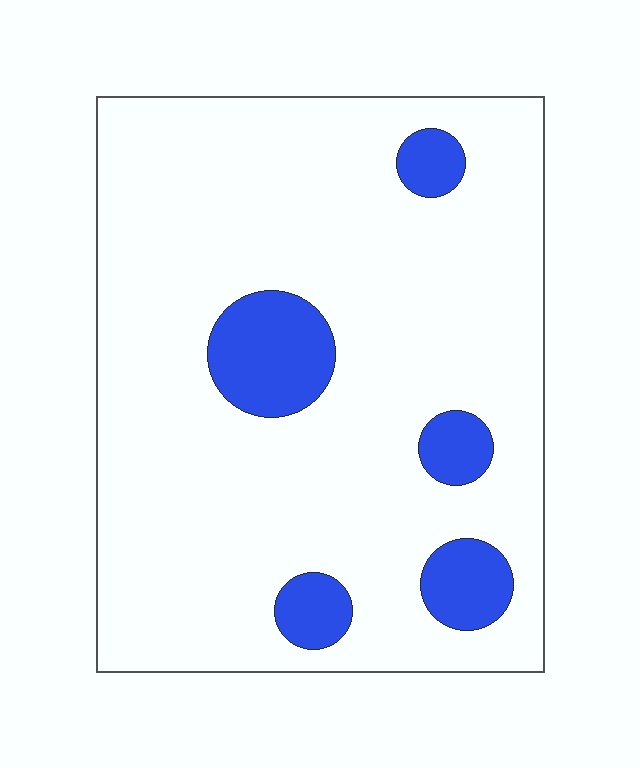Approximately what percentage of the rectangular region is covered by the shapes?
Approximately 15%.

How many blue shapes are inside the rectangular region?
5.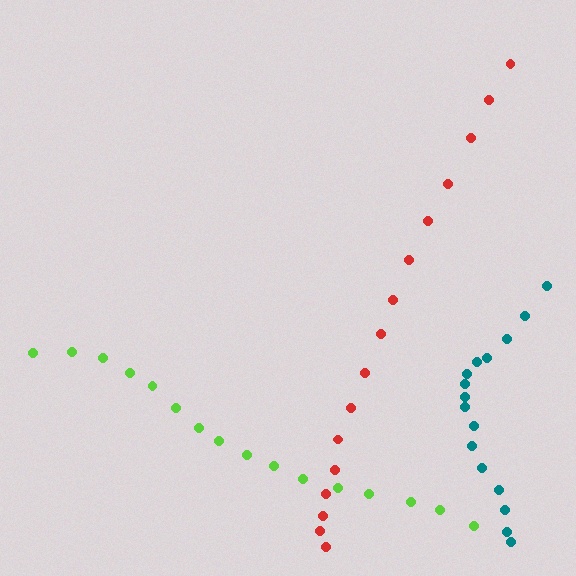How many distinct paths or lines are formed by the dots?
There are 3 distinct paths.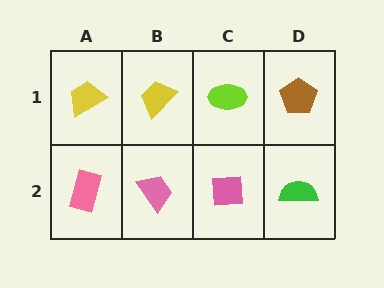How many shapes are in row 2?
4 shapes.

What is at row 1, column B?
A yellow trapezoid.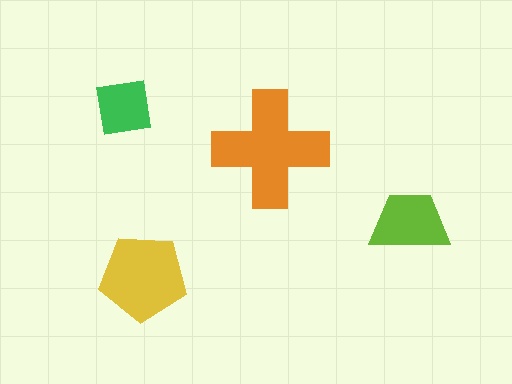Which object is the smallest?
The green square.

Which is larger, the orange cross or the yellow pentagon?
The orange cross.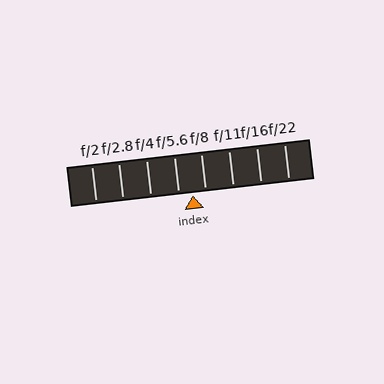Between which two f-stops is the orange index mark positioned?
The index mark is between f/5.6 and f/8.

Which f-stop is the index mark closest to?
The index mark is closest to f/8.